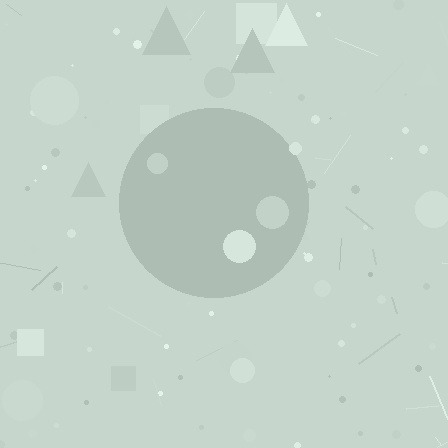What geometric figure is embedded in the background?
A circle is embedded in the background.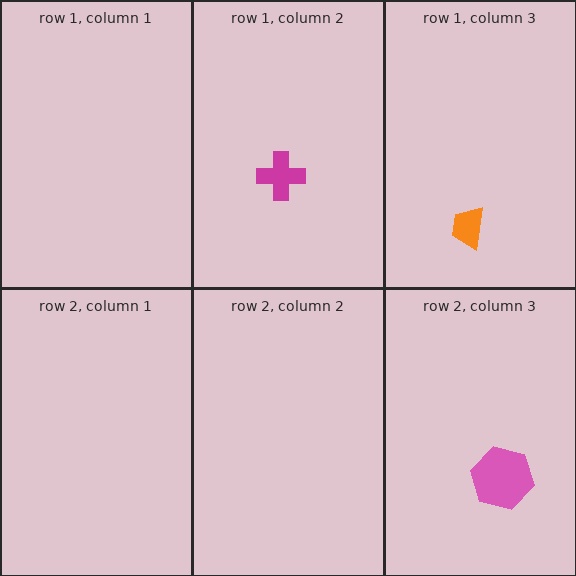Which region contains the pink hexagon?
The row 2, column 3 region.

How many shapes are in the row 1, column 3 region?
1.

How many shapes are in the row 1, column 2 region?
1.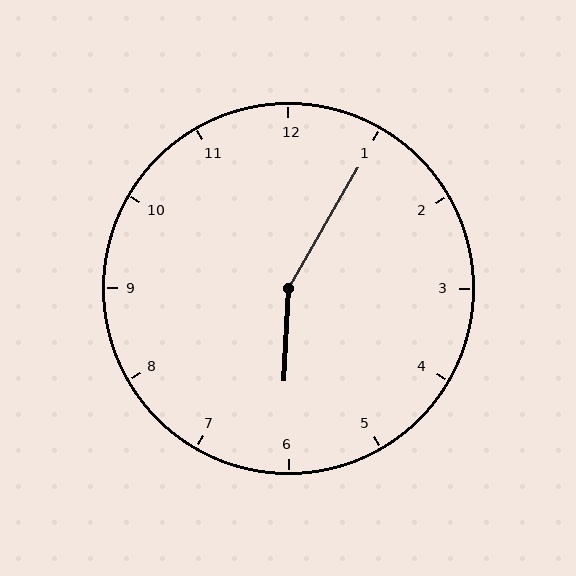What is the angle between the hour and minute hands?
Approximately 152 degrees.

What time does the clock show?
6:05.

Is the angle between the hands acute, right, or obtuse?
It is obtuse.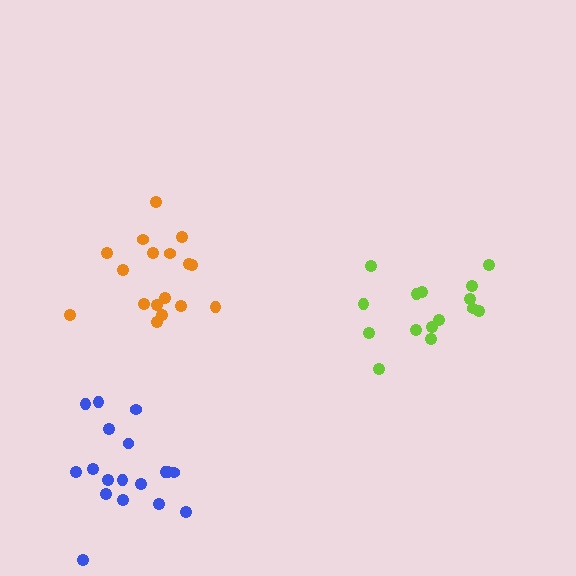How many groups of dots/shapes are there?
There are 3 groups.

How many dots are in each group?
Group 1: 17 dots, Group 2: 15 dots, Group 3: 18 dots (50 total).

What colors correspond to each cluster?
The clusters are colored: orange, lime, blue.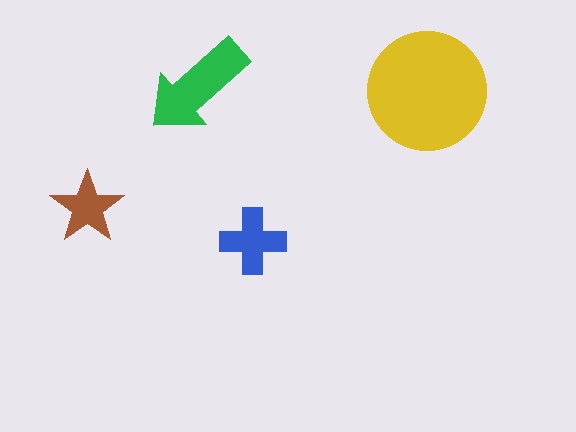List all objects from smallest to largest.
The brown star, the blue cross, the green arrow, the yellow circle.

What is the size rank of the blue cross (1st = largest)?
3rd.